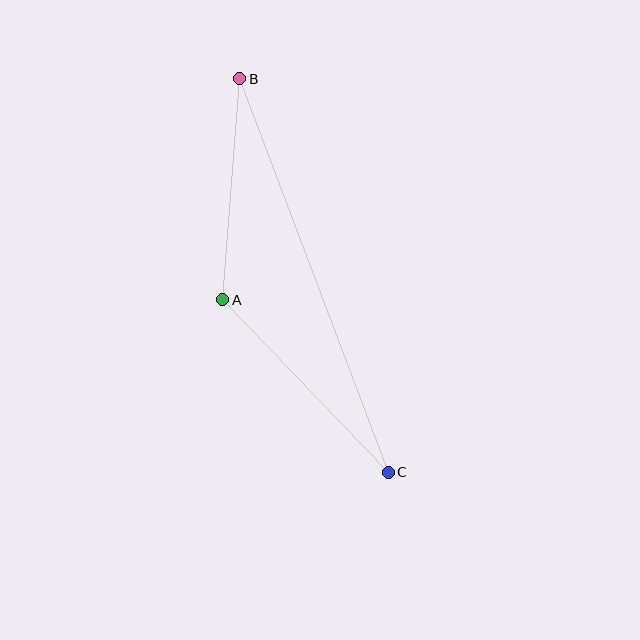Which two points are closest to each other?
Points A and B are closest to each other.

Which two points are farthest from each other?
Points B and C are farthest from each other.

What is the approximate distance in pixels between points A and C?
The distance between A and C is approximately 239 pixels.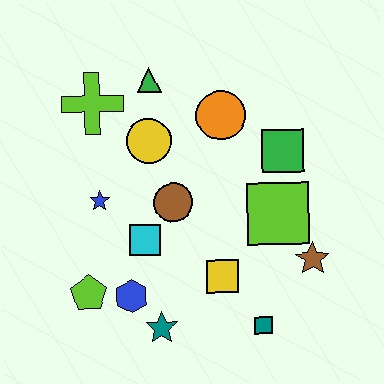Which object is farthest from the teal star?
The green triangle is farthest from the teal star.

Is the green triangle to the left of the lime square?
Yes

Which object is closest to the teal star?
The blue hexagon is closest to the teal star.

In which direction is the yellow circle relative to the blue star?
The yellow circle is above the blue star.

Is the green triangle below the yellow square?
No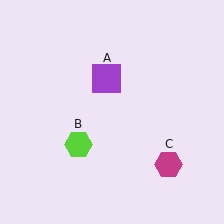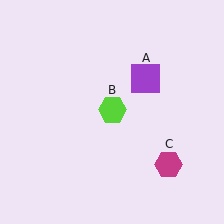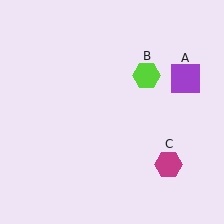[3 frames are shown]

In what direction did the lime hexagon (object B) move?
The lime hexagon (object B) moved up and to the right.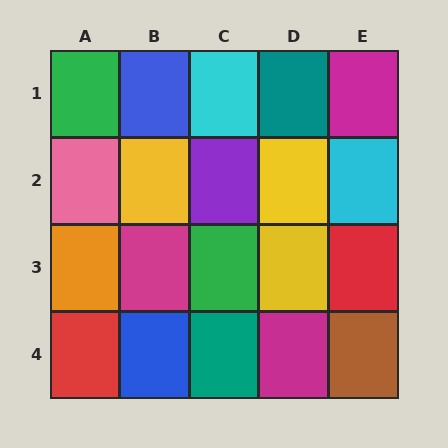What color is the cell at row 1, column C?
Cyan.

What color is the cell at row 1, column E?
Magenta.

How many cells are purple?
1 cell is purple.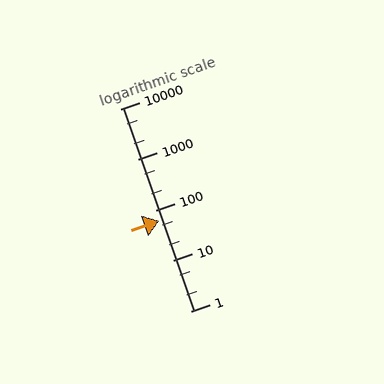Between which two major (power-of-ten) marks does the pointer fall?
The pointer is between 10 and 100.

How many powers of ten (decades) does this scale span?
The scale spans 4 decades, from 1 to 10000.